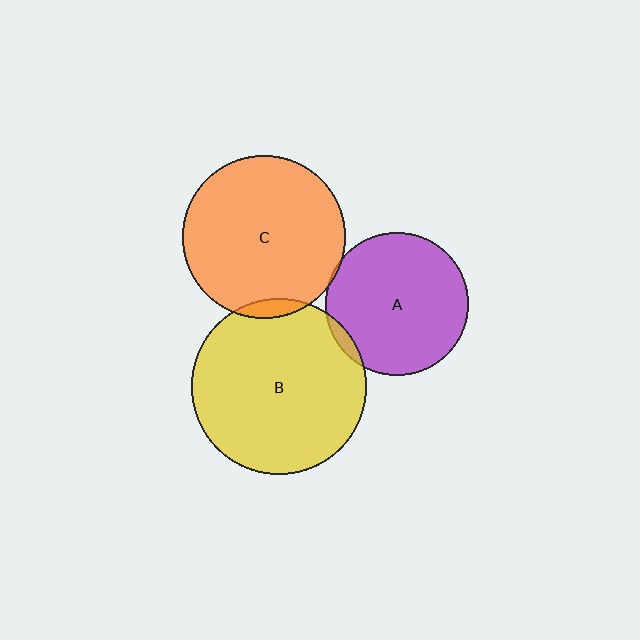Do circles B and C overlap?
Yes.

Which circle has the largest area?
Circle B (yellow).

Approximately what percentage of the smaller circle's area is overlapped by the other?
Approximately 5%.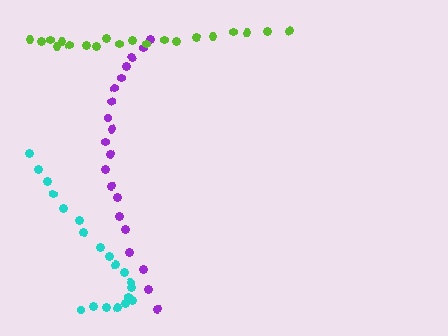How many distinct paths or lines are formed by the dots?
There are 3 distinct paths.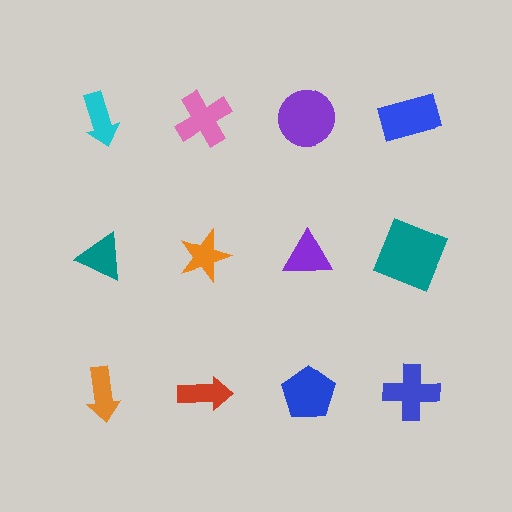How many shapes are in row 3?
4 shapes.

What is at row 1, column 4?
A blue rectangle.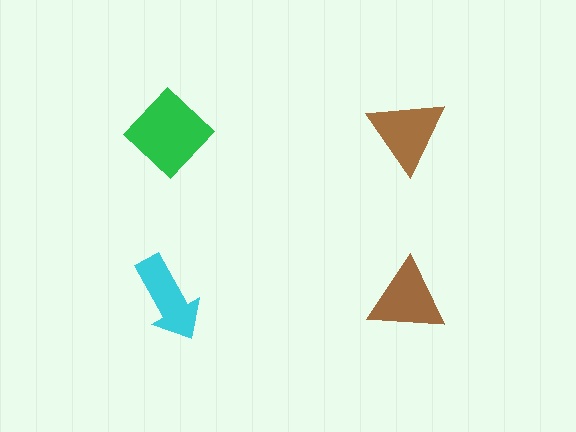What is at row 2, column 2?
A brown triangle.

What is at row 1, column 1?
A green diamond.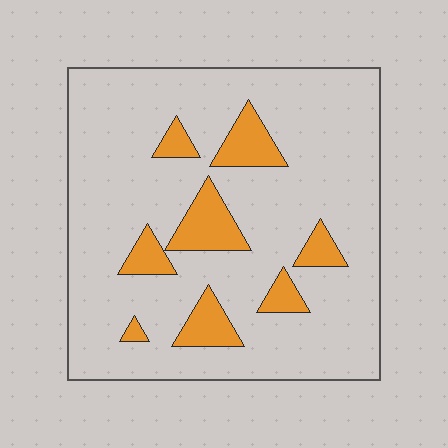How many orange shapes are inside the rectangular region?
8.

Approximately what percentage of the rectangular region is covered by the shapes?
Approximately 15%.